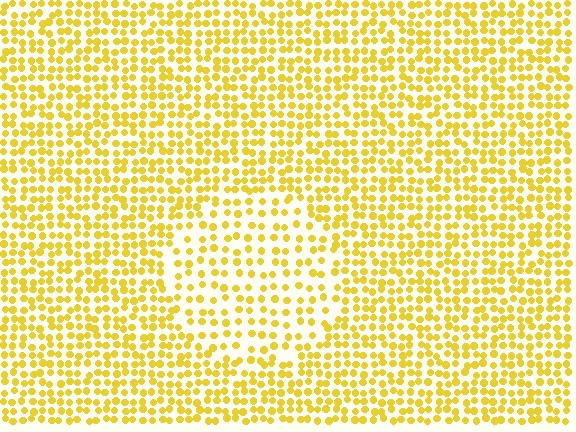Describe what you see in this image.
The image contains small yellow elements arranged at two different densities. A circle-shaped region is visible where the elements are less densely packed than the surrounding area.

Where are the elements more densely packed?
The elements are more densely packed outside the circle boundary.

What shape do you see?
I see a circle.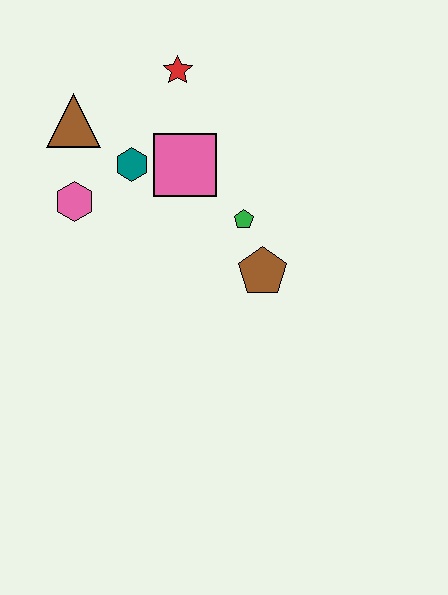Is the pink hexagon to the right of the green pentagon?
No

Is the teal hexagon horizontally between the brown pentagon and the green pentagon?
No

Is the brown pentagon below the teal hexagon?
Yes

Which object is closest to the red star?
The pink square is closest to the red star.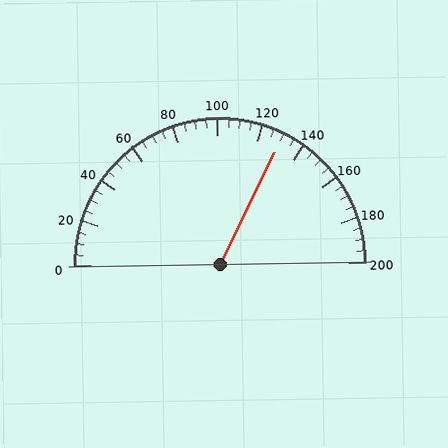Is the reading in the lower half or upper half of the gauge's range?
The reading is in the upper half of the range (0 to 200).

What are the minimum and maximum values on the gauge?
The gauge ranges from 0 to 200.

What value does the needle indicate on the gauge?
The needle indicates approximately 130.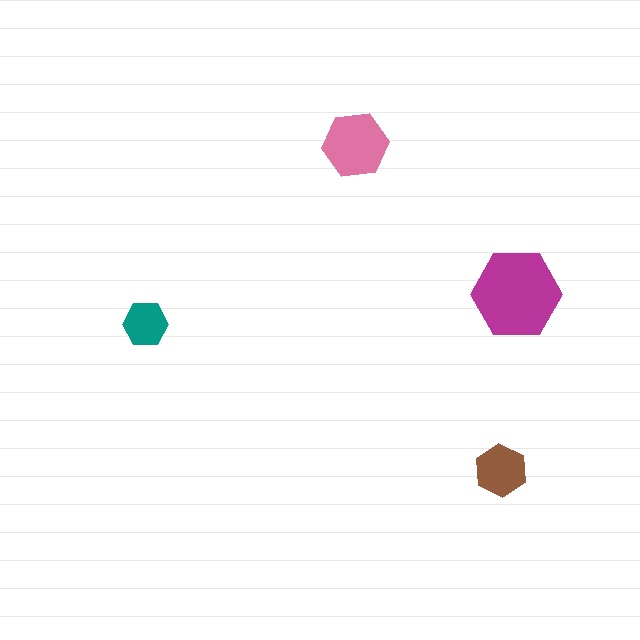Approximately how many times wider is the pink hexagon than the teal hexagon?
About 1.5 times wider.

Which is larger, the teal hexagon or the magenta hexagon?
The magenta one.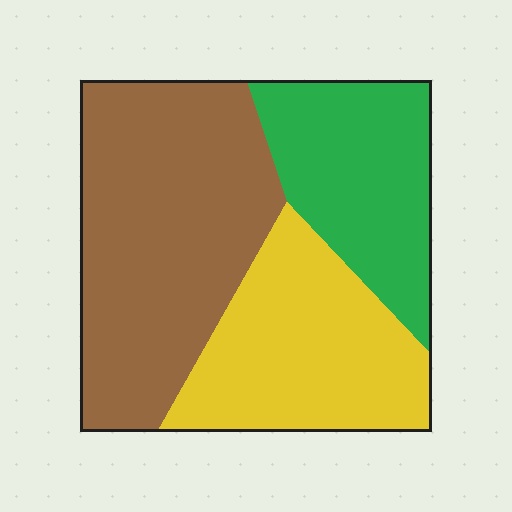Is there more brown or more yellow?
Brown.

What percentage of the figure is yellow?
Yellow takes up between a sixth and a third of the figure.